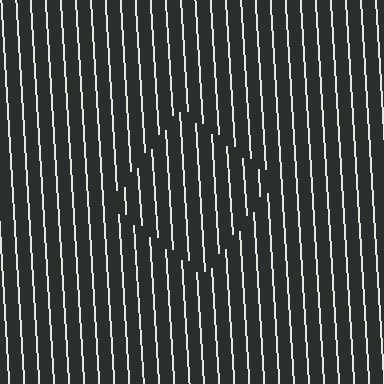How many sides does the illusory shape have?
4 sides — the line-ends trace a square.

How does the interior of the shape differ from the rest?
The interior of the shape contains the same grating, shifted by half a period — the contour is defined by the phase discontinuity where line-ends from the inner and outer gratings abut.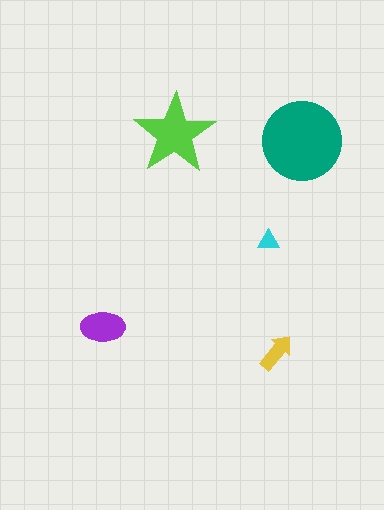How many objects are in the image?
There are 5 objects in the image.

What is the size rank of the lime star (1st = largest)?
2nd.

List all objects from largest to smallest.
The teal circle, the lime star, the purple ellipse, the yellow arrow, the cyan triangle.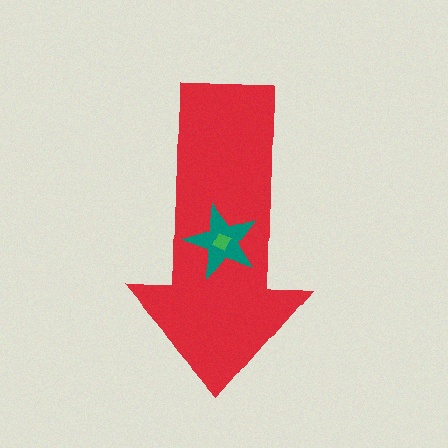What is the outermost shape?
The red arrow.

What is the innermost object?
The green diamond.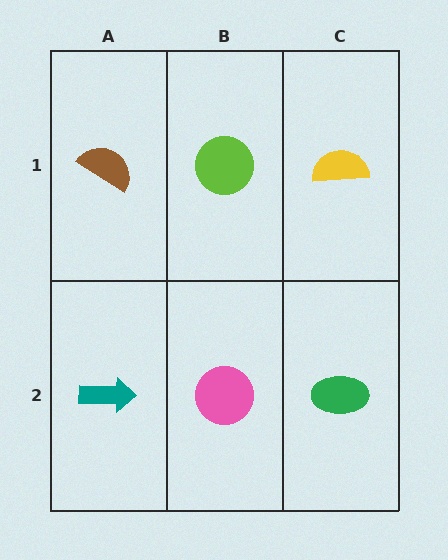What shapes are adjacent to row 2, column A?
A brown semicircle (row 1, column A), a pink circle (row 2, column B).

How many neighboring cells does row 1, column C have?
2.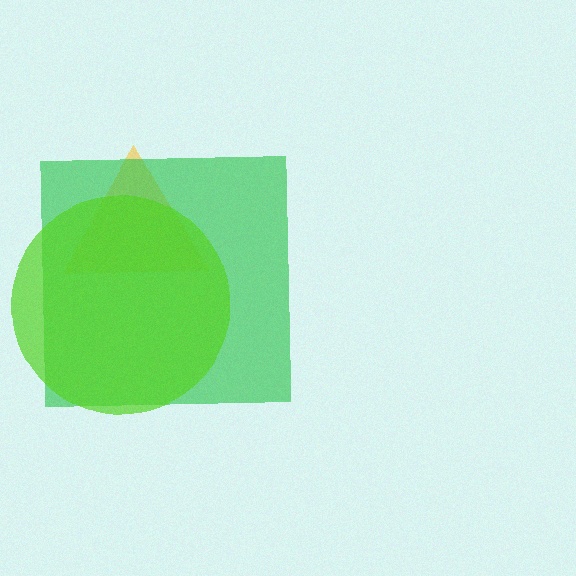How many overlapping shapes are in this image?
There are 3 overlapping shapes in the image.